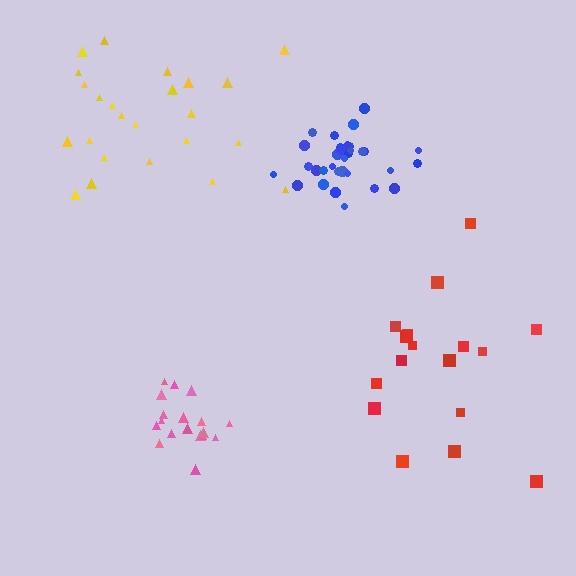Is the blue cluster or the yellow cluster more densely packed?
Blue.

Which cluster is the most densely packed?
Blue.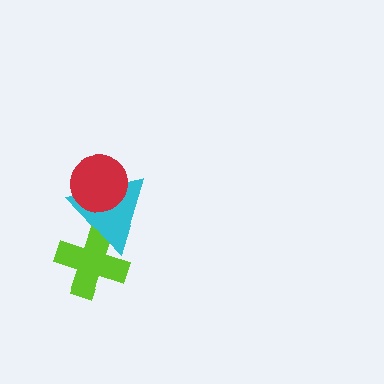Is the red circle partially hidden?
No, no other shape covers it.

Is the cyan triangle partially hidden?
Yes, it is partially covered by another shape.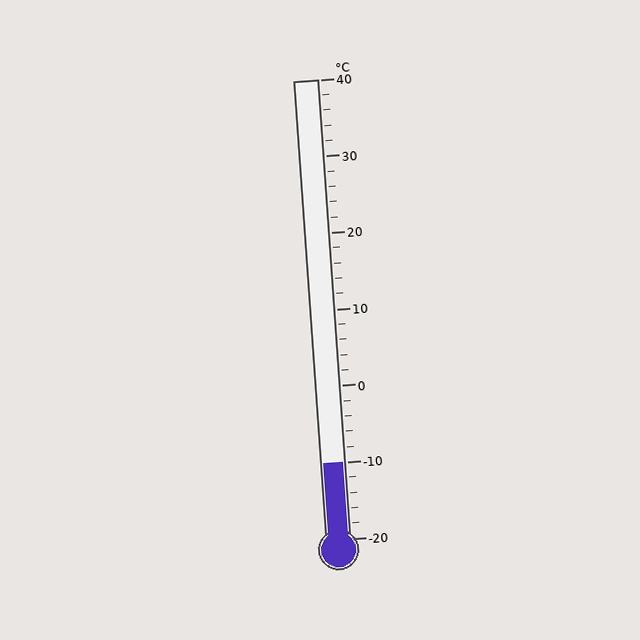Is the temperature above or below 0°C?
The temperature is below 0°C.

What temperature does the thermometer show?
The thermometer shows approximately -10°C.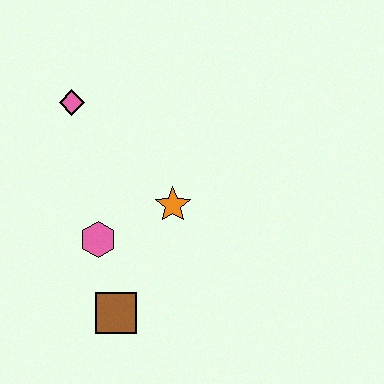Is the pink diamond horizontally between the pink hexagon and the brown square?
No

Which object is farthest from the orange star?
The pink diamond is farthest from the orange star.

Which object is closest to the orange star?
The pink hexagon is closest to the orange star.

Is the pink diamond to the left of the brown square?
Yes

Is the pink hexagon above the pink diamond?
No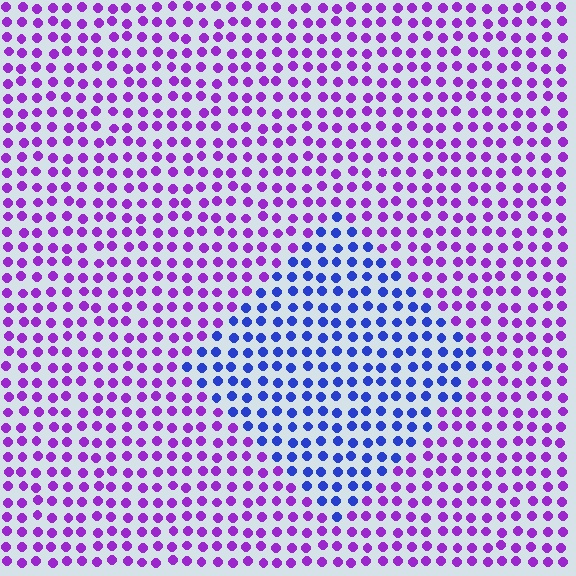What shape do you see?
I see a diamond.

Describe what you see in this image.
The image is filled with small purple elements in a uniform arrangement. A diamond-shaped region is visible where the elements are tinted to a slightly different hue, forming a subtle color boundary.